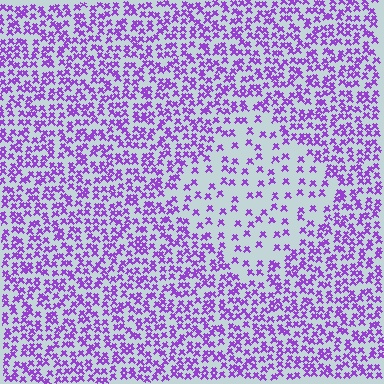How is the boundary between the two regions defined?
The boundary is defined by a change in element density (approximately 2.4x ratio). All elements are the same color, size, and shape.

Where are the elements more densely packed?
The elements are more densely packed outside the diamond boundary.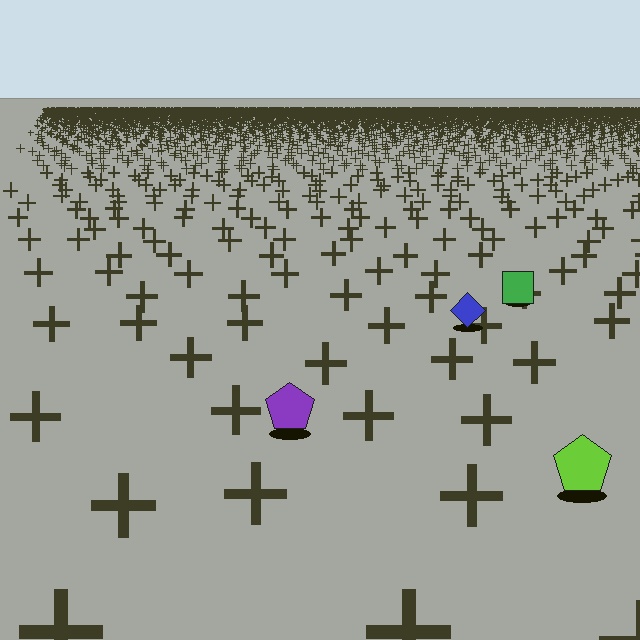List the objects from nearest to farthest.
From nearest to farthest: the lime pentagon, the purple pentagon, the blue diamond, the green square.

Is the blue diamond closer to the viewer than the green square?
Yes. The blue diamond is closer — you can tell from the texture gradient: the ground texture is coarser near it.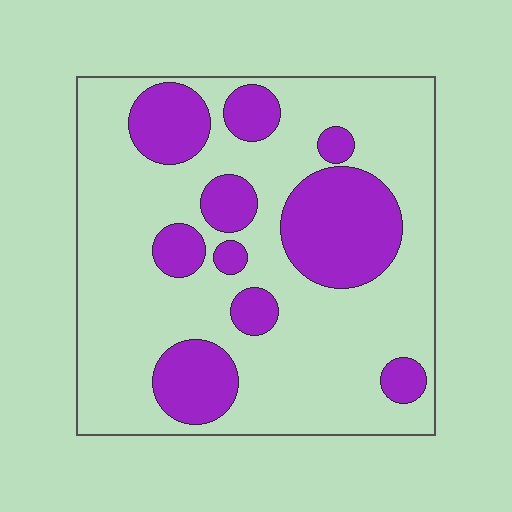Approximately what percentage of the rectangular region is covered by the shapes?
Approximately 30%.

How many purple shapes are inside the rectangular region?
10.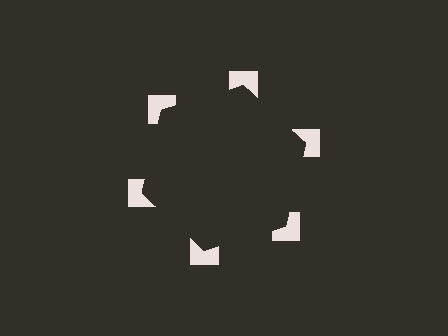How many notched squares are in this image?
There are 6 — one at each vertex of the illusory hexagon.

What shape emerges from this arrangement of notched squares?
An illusory hexagon — its edges are inferred from the aligned wedge cuts in the notched squares, not physically drawn.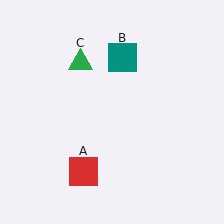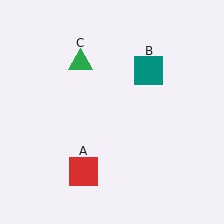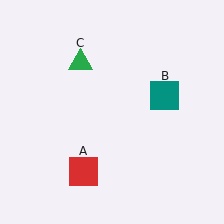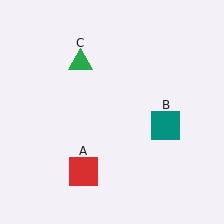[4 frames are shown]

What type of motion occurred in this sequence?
The teal square (object B) rotated clockwise around the center of the scene.